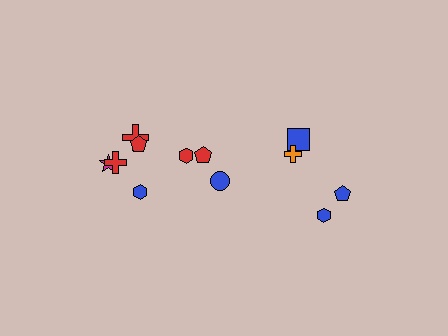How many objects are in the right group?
There are 5 objects.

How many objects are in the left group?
There are 7 objects.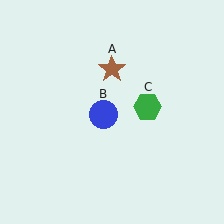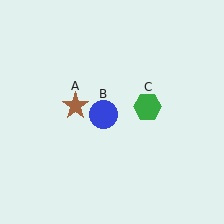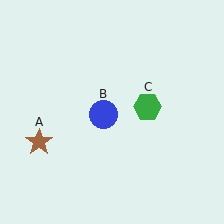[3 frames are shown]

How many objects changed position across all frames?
1 object changed position: brown star (object A).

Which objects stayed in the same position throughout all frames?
Blue circle (object B) and green hexagon (object C) remained stationary.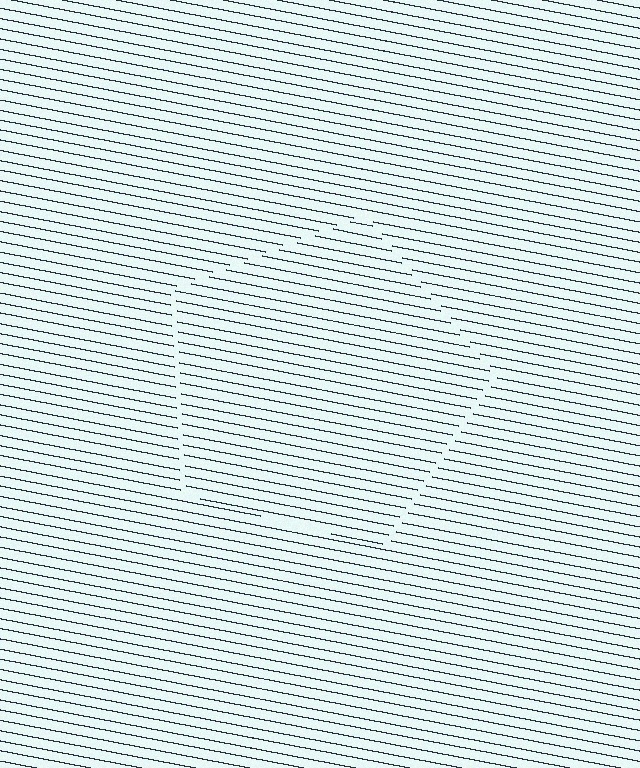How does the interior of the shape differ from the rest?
The interior of the shape contains the same grating, shifted by half a period — the contour is defined by the phase discontinuity where line-ends from the inner and outer gratings abut.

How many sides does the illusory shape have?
5 sides — the line-ends trace a pentagon.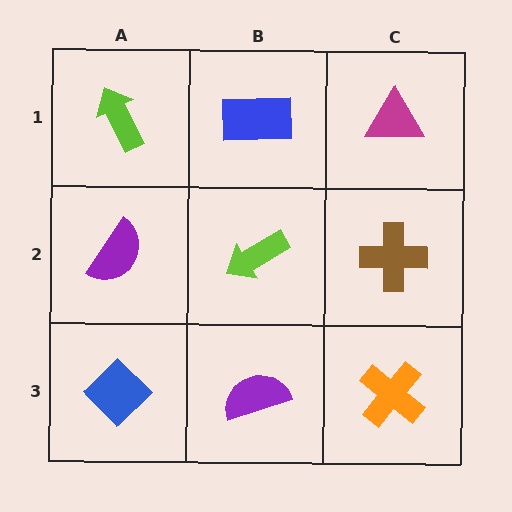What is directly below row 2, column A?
A blue diamond.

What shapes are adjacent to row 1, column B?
A lime arrow (row 2, column B), a lime arrow (row 1, column A), a magenta triangle (row 1, column C).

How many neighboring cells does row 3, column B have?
3.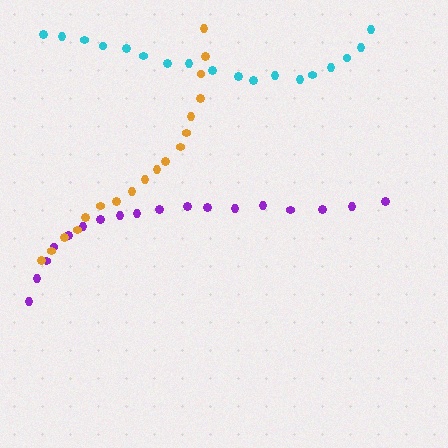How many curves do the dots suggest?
There are 3 distinct paths.